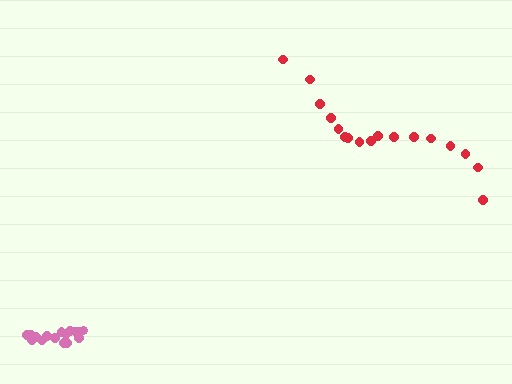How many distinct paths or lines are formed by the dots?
There are 2 distinct paths.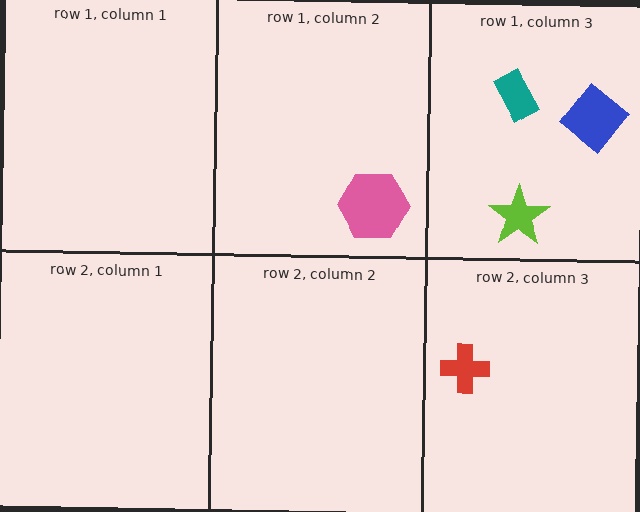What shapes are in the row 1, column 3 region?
The blue diamond, the teal rectangle, the lime star.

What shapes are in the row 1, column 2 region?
The pink hexagon.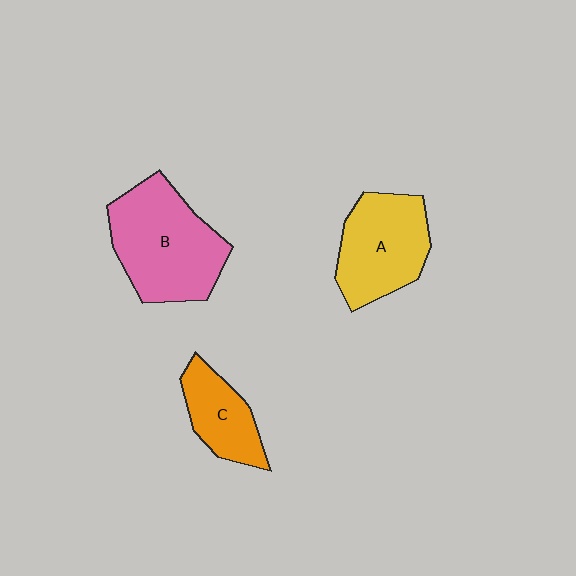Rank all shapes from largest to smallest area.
From largest to smallest: B (pink), A (yellow), C (orange).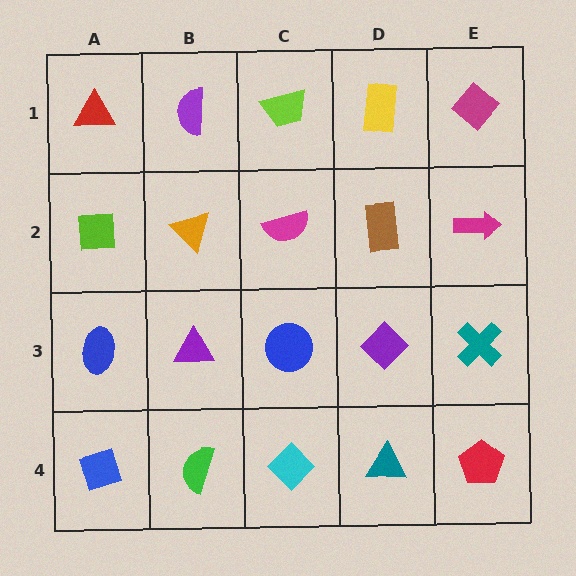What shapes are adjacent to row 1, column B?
An orange triangle (row 2, column B), a red triangle (row 1, column A), a lime trapezoid (row 1, column C).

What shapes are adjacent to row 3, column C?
A magenta semicircle (row 2, column C), a cyan diamond (row 4, column C), a purple triangle (row 3, column B), a purple diamond (row 3, column D).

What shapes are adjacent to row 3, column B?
An orange triangle (row 2, column B), a green semicircle (row 4, column B), a blue ellipse (row 3, column A), a blue circle (row 3, column C).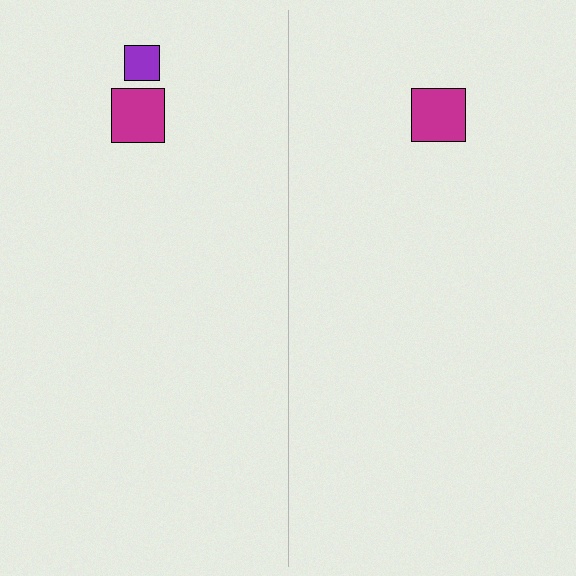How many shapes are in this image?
There are 3 shapes in this image.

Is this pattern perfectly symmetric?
No, the pattern is not perfectly symmetric. A purple square is missing from the right side.